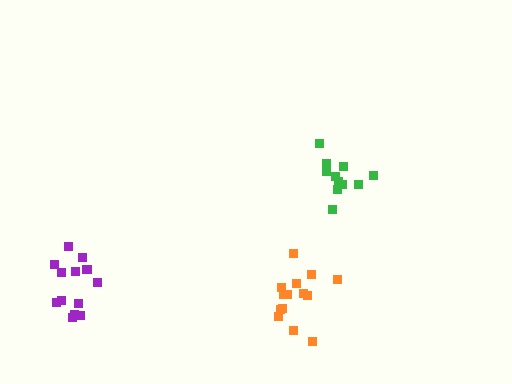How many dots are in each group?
Group 1: 14 dots, Group 2: 13 dots, Group 3: 11 dots (38 total).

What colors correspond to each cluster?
The clusters are colored: orange, purple, green.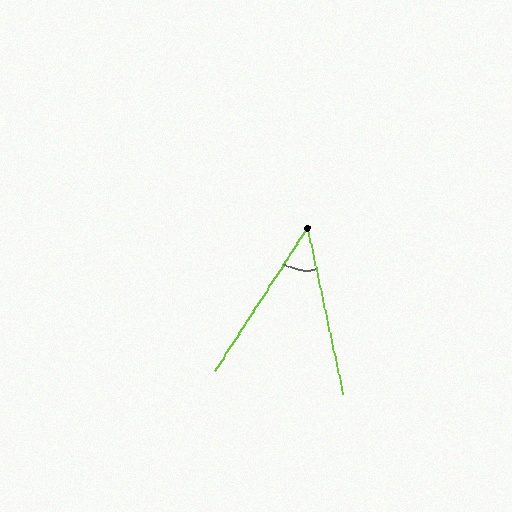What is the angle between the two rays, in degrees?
Approximately 45 degrees.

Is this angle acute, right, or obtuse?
It is acute.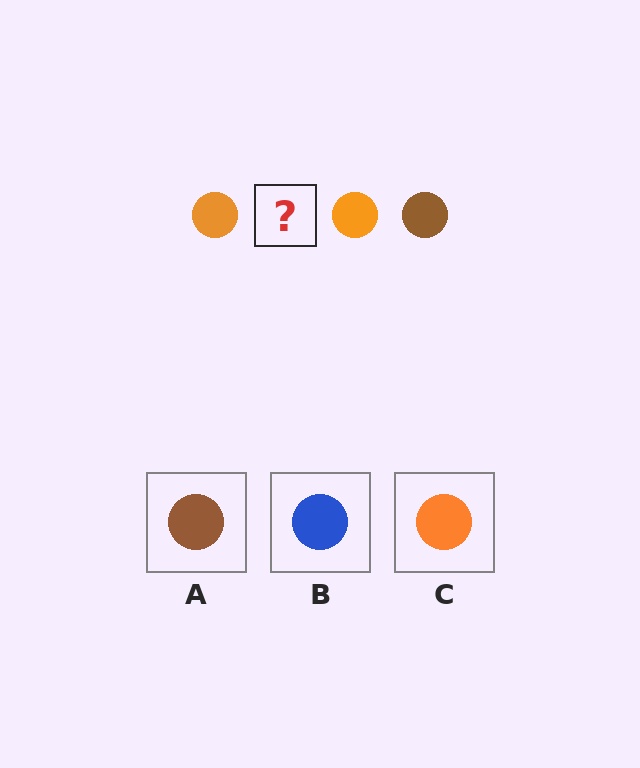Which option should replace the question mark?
Option A.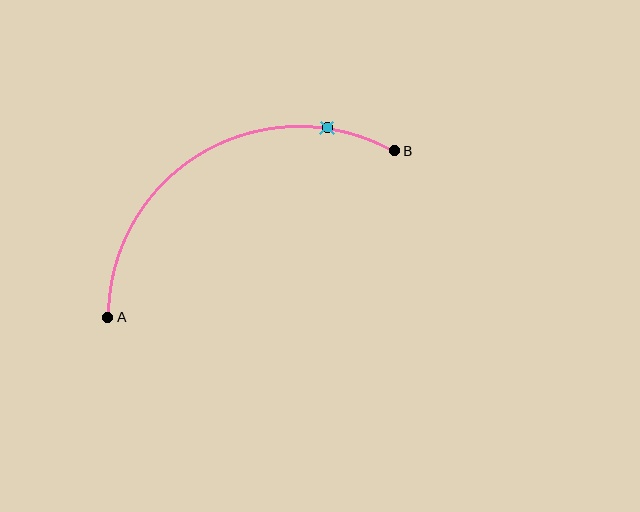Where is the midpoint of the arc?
The arc midpoint is the point on the curve farthest from the straight line joining A and B. It sits above that line.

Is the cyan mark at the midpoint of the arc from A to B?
No. The cyan mark lies on the arc but is closer to endpoint B. The arc midpoint would be at the point on the curve equidistant along the arc from both A and B.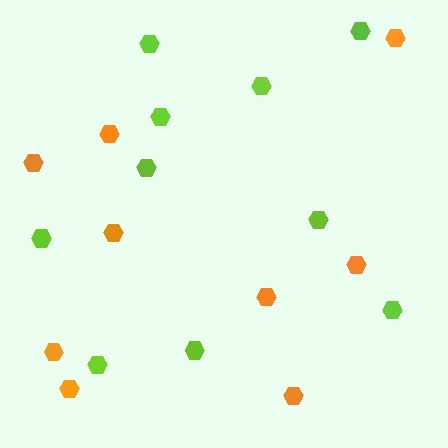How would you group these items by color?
There are 2 groups: one group of orange hexagons (9) and one group of lime hexagons (10).